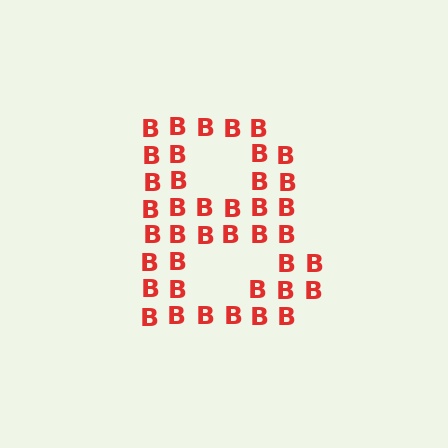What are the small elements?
The small elements are letter B's.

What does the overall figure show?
The overall figure shows the letter B.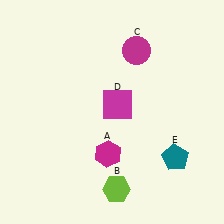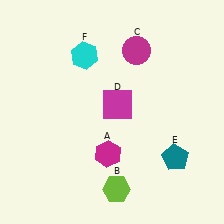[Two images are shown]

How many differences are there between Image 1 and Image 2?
There is 1 difference between the two images.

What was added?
A cyan hexagon (F) was added in Image 2.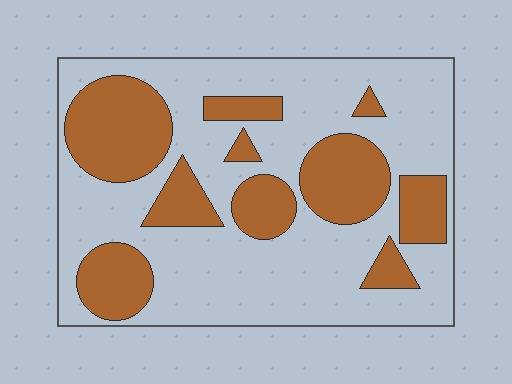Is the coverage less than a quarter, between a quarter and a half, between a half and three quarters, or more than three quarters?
Between a quarter and a half.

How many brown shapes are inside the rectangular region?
10.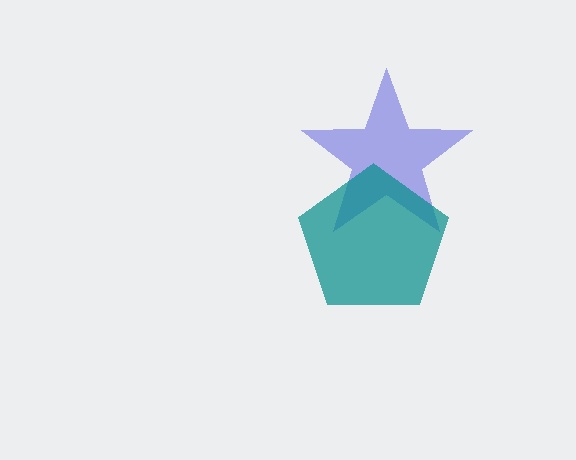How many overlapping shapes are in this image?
There are 2 overlapping shapes in the image.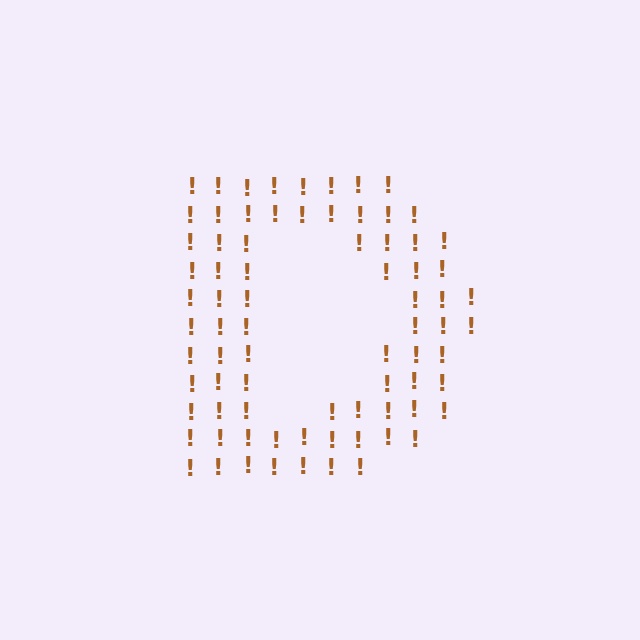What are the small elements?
The small elements are exclamation marks.